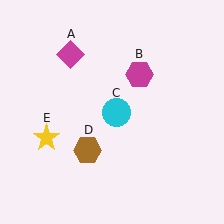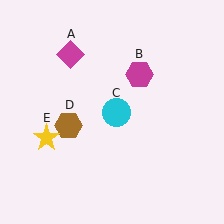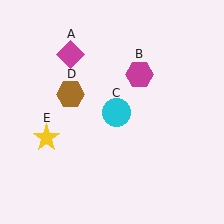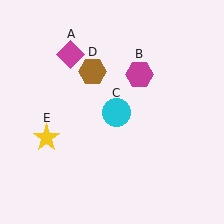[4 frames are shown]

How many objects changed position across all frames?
1 object changed position: brown hexagon (object D).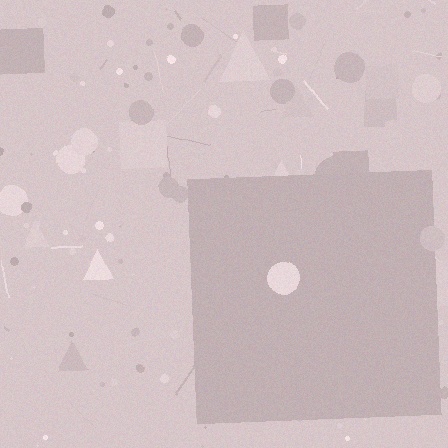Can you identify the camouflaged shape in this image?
The camouflaged shape is a square.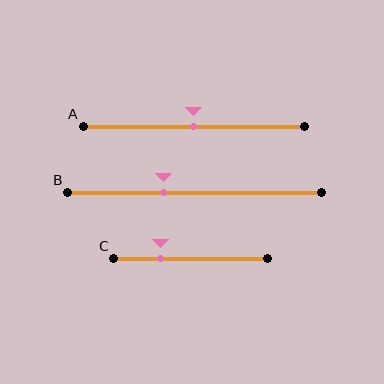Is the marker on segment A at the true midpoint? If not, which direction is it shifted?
Yes, the marker on segment A is at the true midpoint.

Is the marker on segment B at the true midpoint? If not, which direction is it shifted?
No, the marker on segment B is shifted to the left by about 12% of the segment length.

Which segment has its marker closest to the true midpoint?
Segment A has its marker closest to the true midpoint.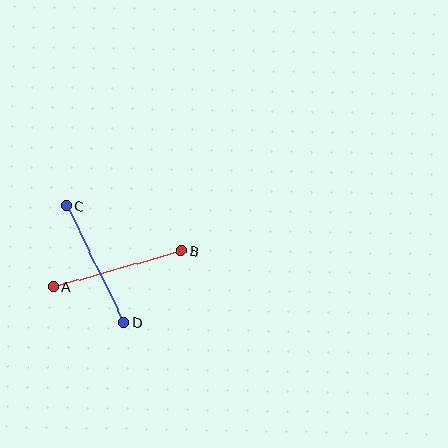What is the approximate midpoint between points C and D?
The midpoint is at approximately (95, 264) pixels.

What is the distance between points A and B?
The distance is approximately 133 pixels.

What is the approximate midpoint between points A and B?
The midpoint is at approximately (117, 269) pixels.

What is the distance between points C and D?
The distance is approximately 130 pixels.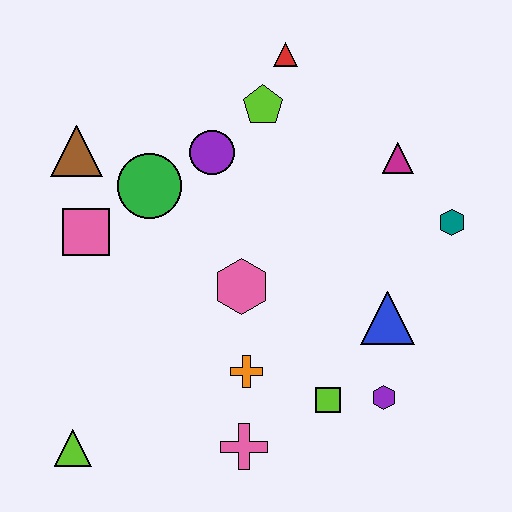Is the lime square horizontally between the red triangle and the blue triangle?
Yes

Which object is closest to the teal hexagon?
The magenta triangle is closest to the teal hexagon.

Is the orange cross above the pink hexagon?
No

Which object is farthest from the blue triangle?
The brown triangle is farthest from the blue triangle.